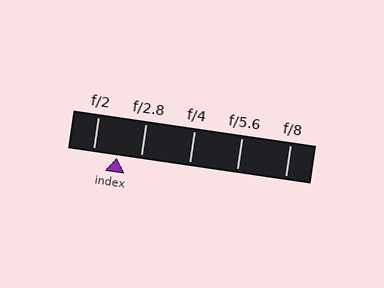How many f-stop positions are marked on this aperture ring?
There are 5 f-stop positions marked.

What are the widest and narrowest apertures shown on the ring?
The widest aperture shown is f/2 and the narrowest is f/8.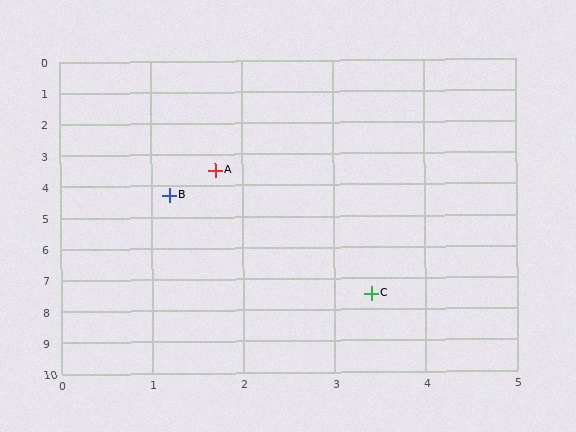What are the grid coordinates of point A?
Point A is at approximately (1.7, 3.5).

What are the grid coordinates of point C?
Point C is at approximately (3.4, 7.5).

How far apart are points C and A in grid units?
Points C and A are about 4.3 grid units apart.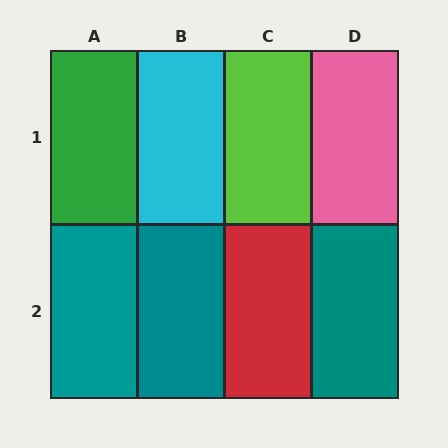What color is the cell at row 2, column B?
Teal.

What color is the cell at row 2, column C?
Red.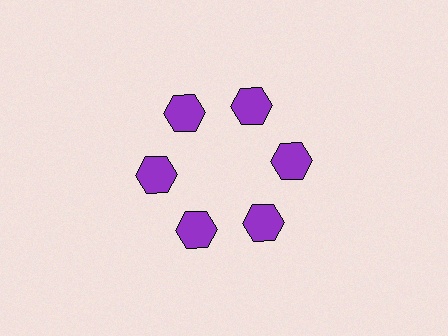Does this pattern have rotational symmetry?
Yes, this pattern has 6-fold rotational symmetry. It looks the same after rotating 60 degrees around the center.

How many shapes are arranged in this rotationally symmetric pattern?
There are 6 shapes, arranged in 6 groups of 1.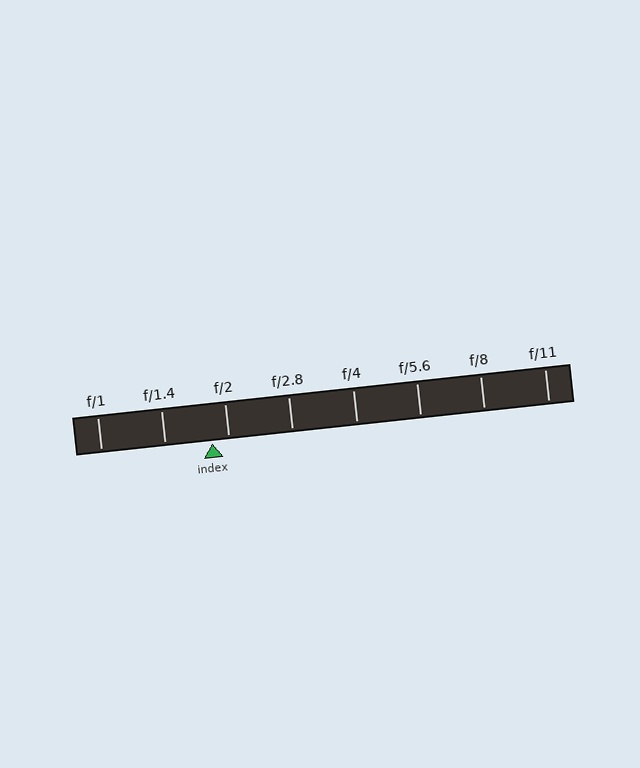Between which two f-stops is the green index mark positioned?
The index mark is between f/1.4 and f/2.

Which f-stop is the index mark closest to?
The index mark is closest to f/2.